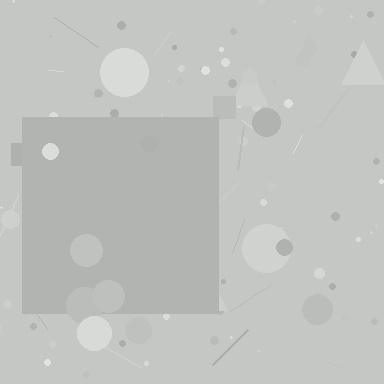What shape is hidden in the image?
A square is hidden in the image.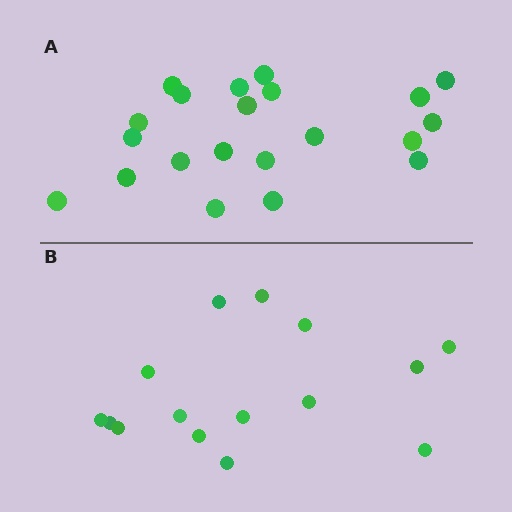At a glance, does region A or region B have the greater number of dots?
Region A (the top region) has more dots.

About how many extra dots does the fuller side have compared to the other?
Region A has about 6 more dots than region B.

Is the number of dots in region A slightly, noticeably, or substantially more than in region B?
Region A has noticeably more, but not dramatically so. The ratio is roughly 1.4 to 1.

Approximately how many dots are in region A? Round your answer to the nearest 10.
About 20 dots. (The exact count is 21, which rounds to 20.)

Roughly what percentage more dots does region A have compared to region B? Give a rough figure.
About 40% more.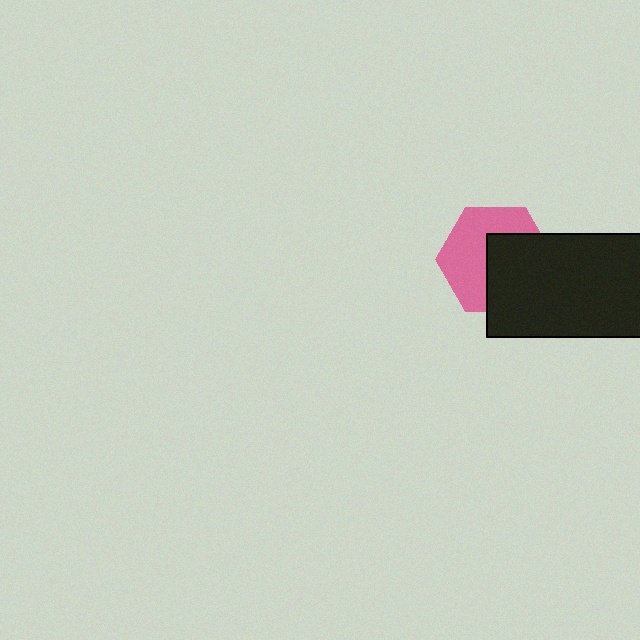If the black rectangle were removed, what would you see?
You would see the complete pink hexagon.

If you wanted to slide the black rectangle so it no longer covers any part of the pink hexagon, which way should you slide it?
Slide it toward the lower-right — that is the most direct way to separate the two shapes.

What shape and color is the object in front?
The object in front is a black rectangle.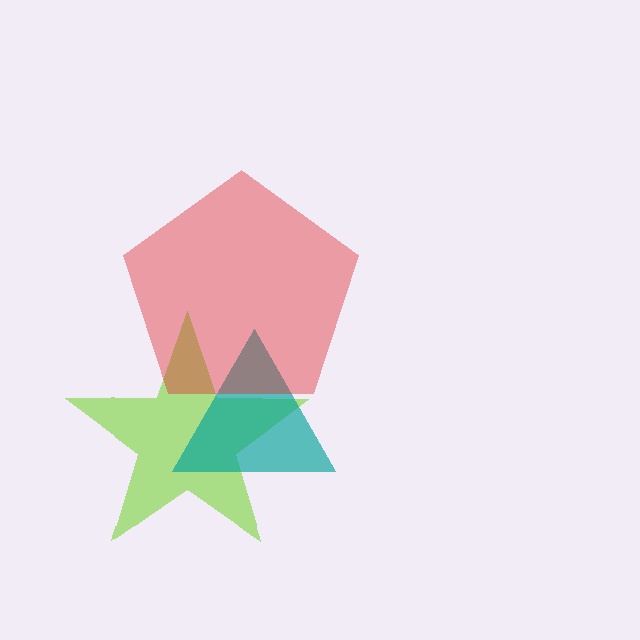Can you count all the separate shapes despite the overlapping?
Yes, there are 3 separate shapes.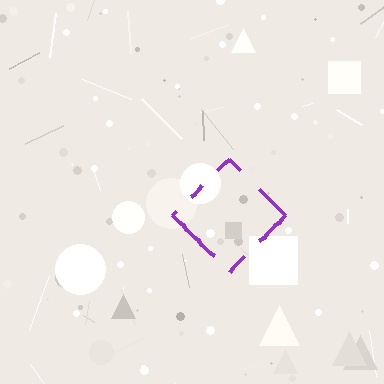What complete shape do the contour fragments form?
The contour fragments form a diamond.